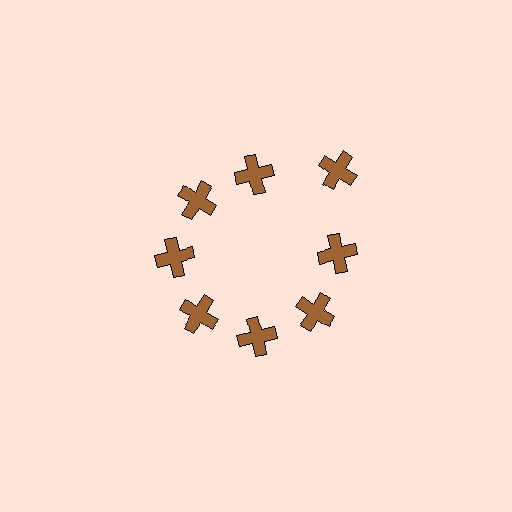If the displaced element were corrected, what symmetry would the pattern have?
It would have 8-fold rotational symmetry — the pattern would map onto itself every 45 degrees.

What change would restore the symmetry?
The symmetry would be restored by moving it inward, back onto the ring so that all 8 crosses sit at equal angles and equal distance from the center.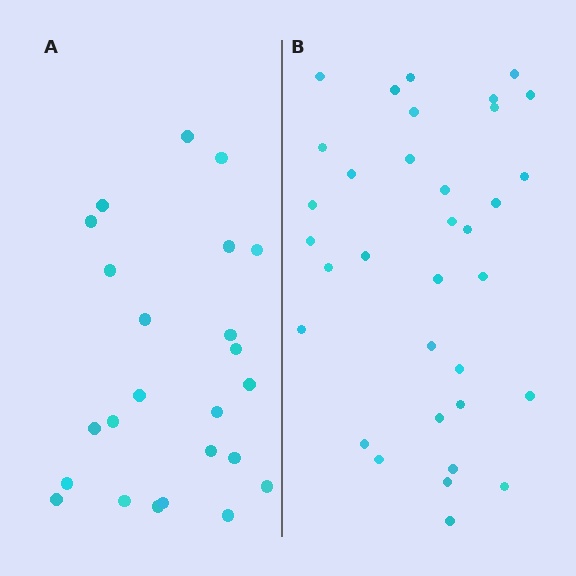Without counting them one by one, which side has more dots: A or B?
Region B (the right region) has more dots.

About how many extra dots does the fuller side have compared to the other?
Region B has roughly 10 or so more dots than region A.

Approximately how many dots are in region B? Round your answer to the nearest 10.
About 30 dots. (The exact count is 34, which rounds to 30.)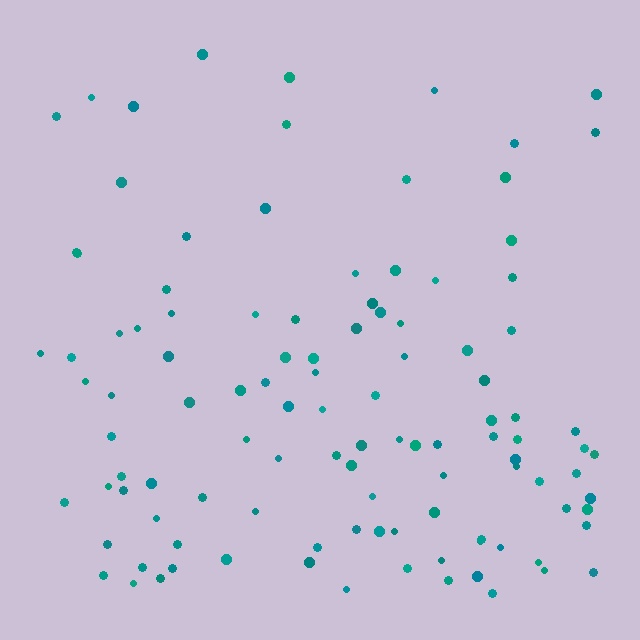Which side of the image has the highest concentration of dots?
The bottom.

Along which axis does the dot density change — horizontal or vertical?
Vertical.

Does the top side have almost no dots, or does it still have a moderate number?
Still a moderate number, just noticeably fewer than the bottom.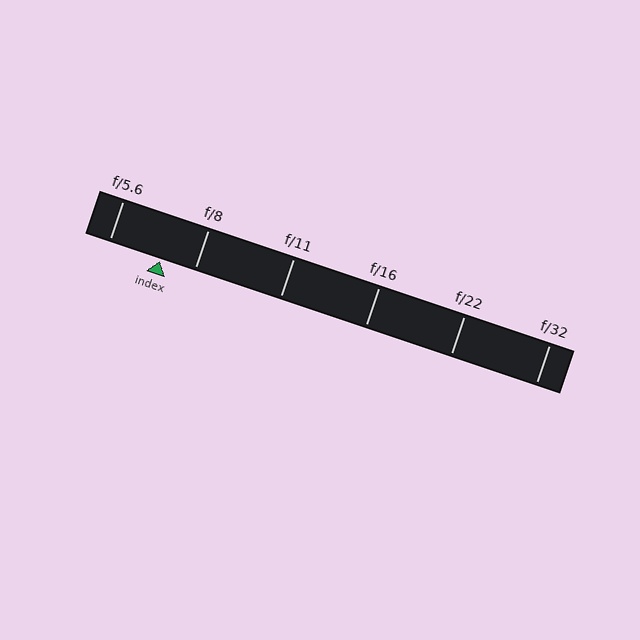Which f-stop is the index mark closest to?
The index mark is closest to f/8.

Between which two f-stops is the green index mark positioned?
The index mark is between f/5.6 and f/8.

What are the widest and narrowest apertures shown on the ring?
The widest aperture shown is f/5.6 and the narrowest is f/32.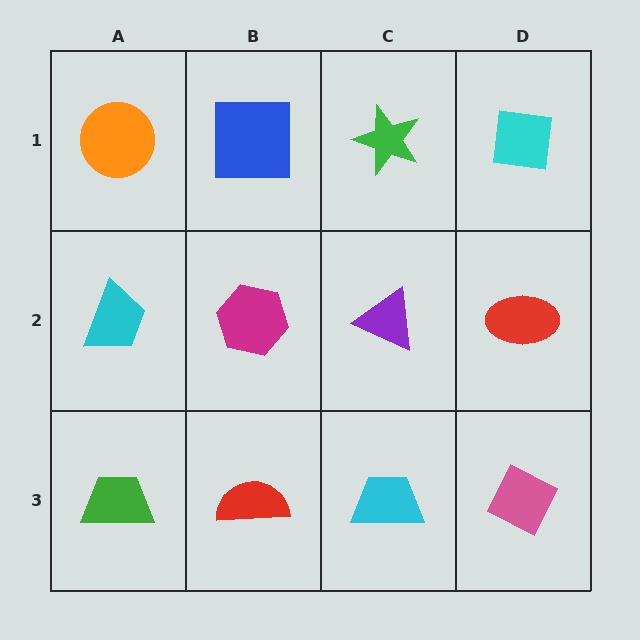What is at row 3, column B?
A red semicircle.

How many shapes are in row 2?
4 shapes.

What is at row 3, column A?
A green trapezoid.